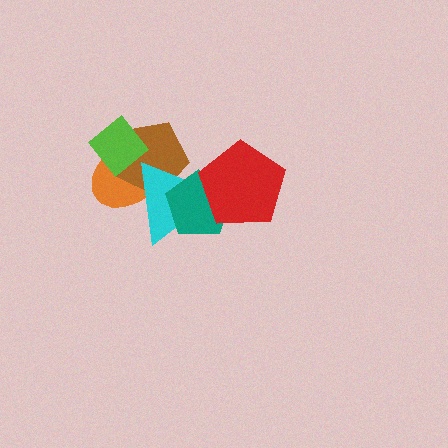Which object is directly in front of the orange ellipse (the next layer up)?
The brown pentagon is directly in front of the orange ellipse.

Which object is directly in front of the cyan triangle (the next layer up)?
The teal pentagon is directly in front of the cyan triangle.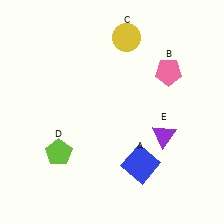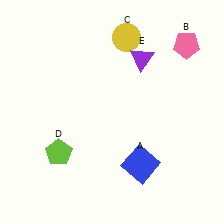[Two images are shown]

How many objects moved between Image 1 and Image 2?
2 objects moved between the two images.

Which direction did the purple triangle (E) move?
The purple triangle (E) moved up.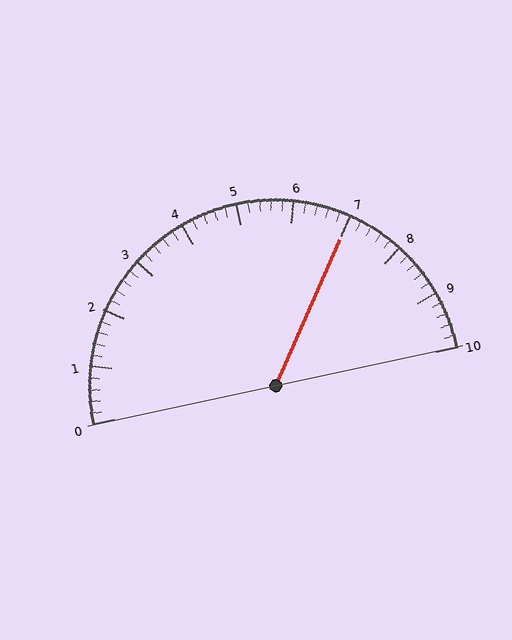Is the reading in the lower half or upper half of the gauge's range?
The reading is in the upper half of the range (0 to 10).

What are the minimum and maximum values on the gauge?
The gauge ranges from 0 to 10.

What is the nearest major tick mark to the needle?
The nearest major tick mark is 7.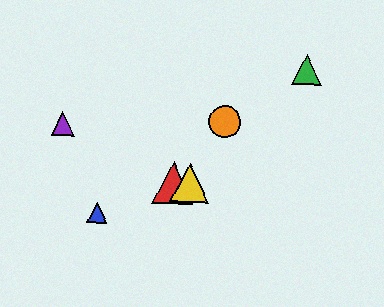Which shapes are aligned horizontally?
The red triangle, the yellow triangle are aligned horizontally.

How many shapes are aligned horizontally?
2 shapes (the red triangle, the yellow triangle) are aligned horizontally.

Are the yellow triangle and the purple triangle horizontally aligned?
No, the yellow triangle is at y≈183 and the purple triangle is at y≈123.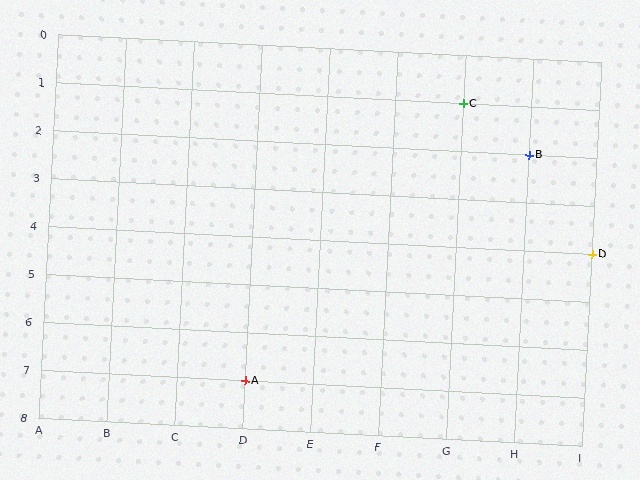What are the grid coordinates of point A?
Point A is at grid coordinates (D, 7).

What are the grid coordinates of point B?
Point B is at grid coordinates (H, 2).